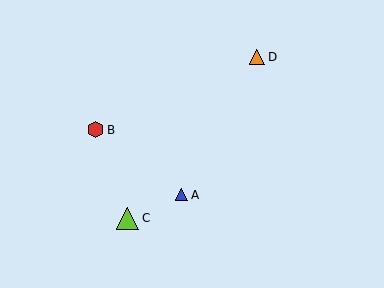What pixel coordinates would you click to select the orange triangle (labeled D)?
Click at (257, 57) to select the orange triangle D.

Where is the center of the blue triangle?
The center of the blue triangle is at (182, 195).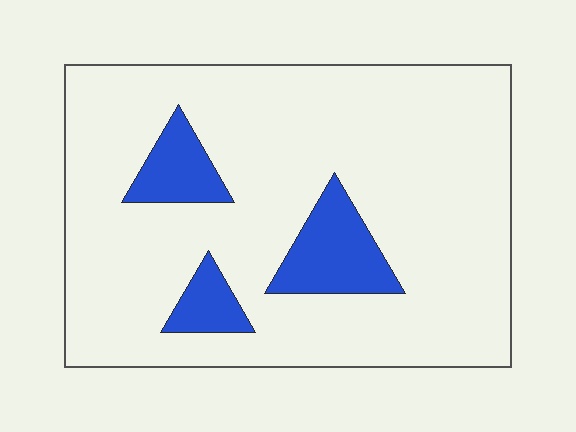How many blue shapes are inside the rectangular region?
3.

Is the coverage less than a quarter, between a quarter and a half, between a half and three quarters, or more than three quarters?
Less than a quarter.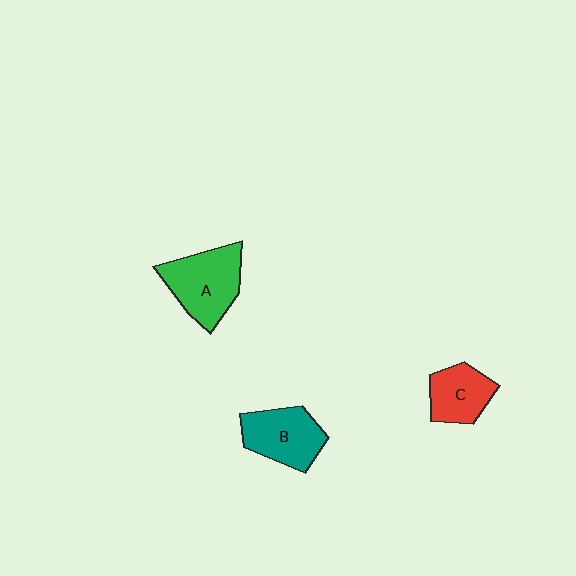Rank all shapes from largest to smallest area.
From largest to smallest: A (green), B (teal), C (red).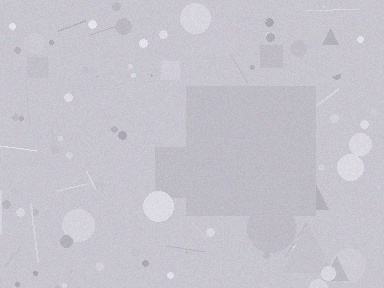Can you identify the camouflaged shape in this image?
The camouflaged shape is a square.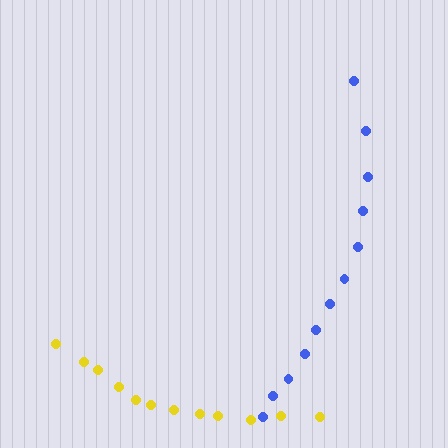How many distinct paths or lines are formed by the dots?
There are 2 distinct paths.